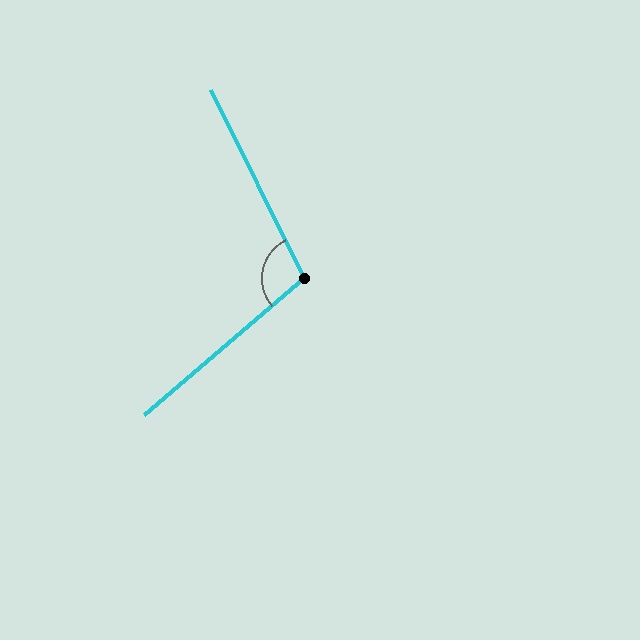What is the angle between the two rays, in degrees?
Approximately 104 degrees.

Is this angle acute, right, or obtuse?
It is obtuse.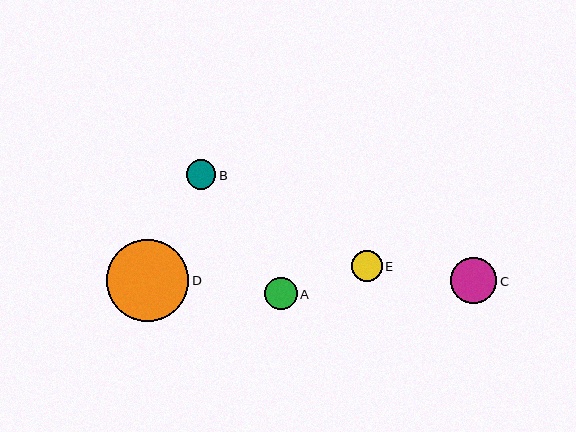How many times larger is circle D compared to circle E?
Circle D is approximately 2.6 times the size of circle E.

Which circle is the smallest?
Circle B is the smallest with a size of approximately 29 pixels.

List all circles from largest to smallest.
From largest to smallest: D, C, A, E, B.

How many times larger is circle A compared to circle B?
Circle A is approximately 1.1 times the size of circle B.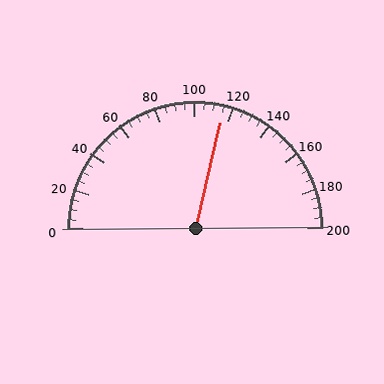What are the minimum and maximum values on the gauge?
The gauge ranges from 0 to 200.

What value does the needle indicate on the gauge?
The needle indicates approximately 115.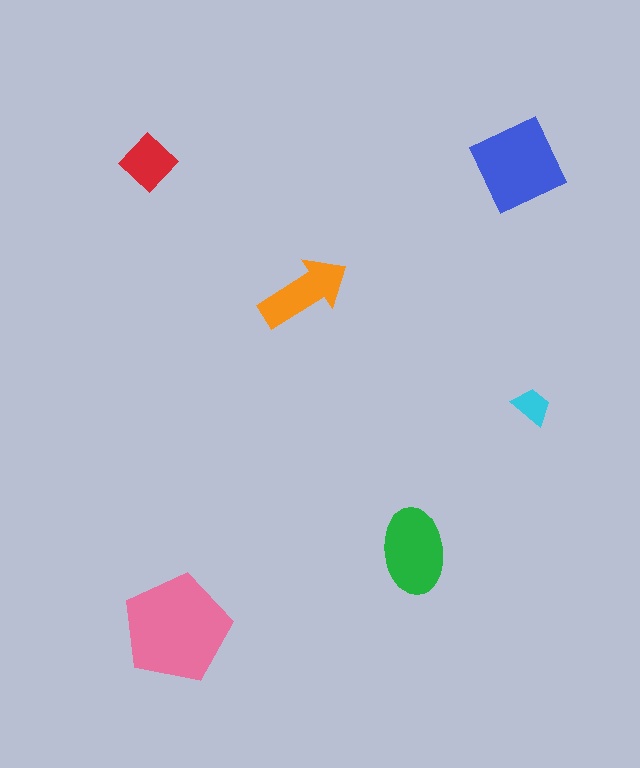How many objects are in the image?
There are 6 objects in the image.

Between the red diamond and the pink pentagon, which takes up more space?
The pink pentagon.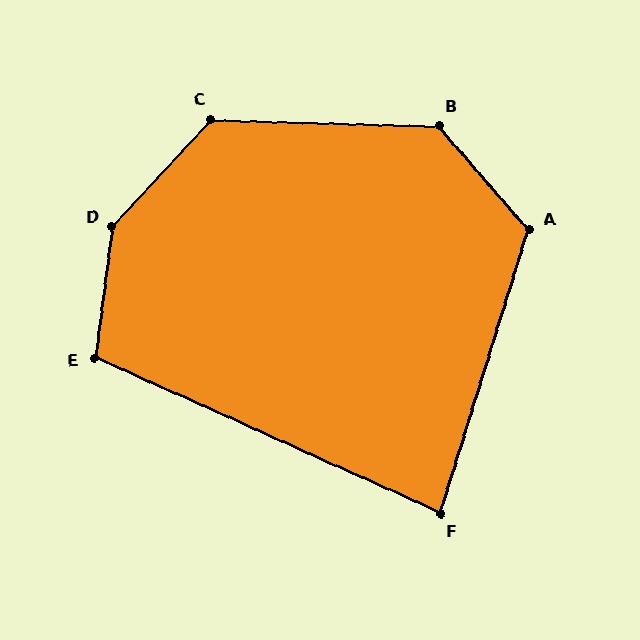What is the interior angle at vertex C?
Approximately 131 degrees (obtuse).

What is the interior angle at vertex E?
Approximately 107 degrees (obtuse).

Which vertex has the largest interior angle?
D, at approximately 145 degrees.